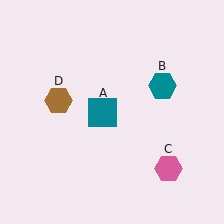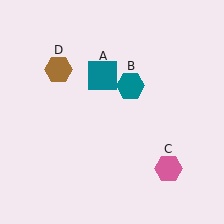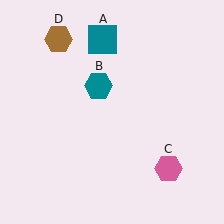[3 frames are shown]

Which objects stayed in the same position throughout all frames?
Pink hexagon (object C) remained stationary.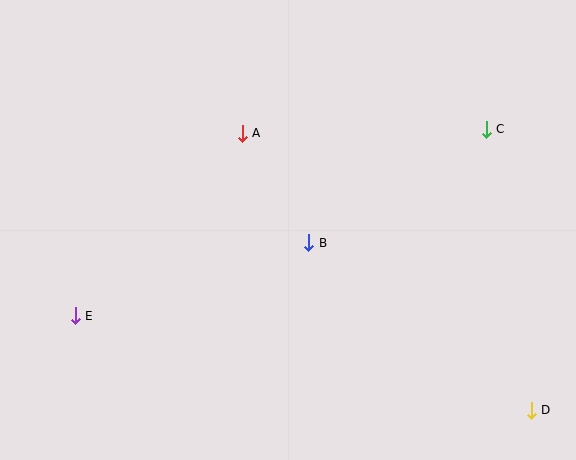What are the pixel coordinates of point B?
Point B is at (309, 243).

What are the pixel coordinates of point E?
Point E is at (75, 316).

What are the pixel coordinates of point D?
Point D is at (531, 410).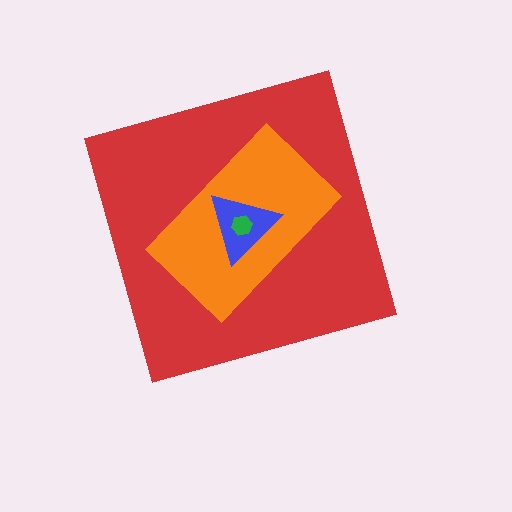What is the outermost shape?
The red diamond.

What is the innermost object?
The green hexagon.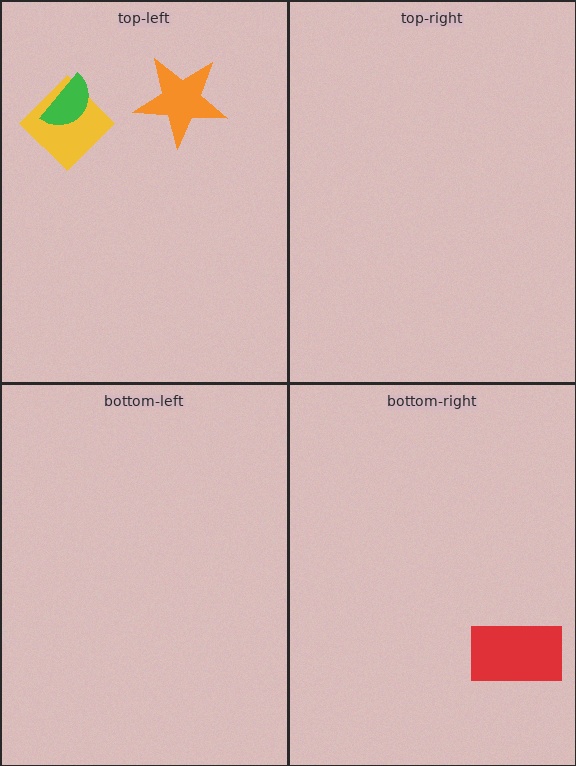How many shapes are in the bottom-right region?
1.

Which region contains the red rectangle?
The bottom-right region.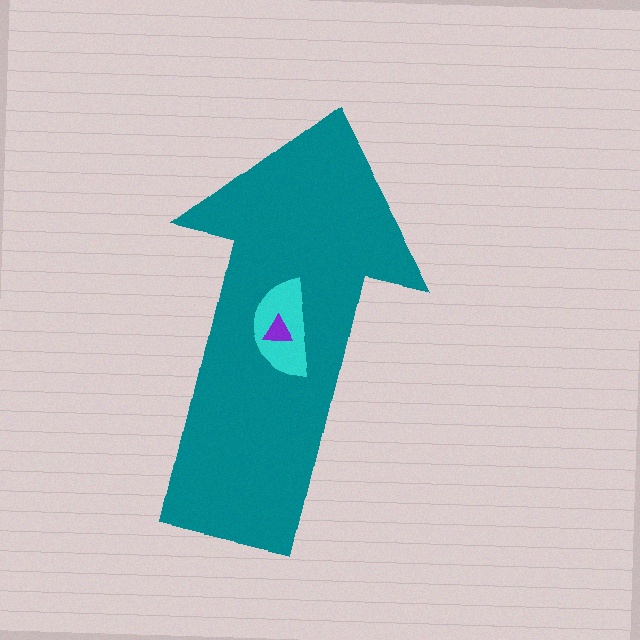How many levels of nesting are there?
3.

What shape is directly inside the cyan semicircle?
The purple triangle.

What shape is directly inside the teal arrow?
The cyan semicircle.